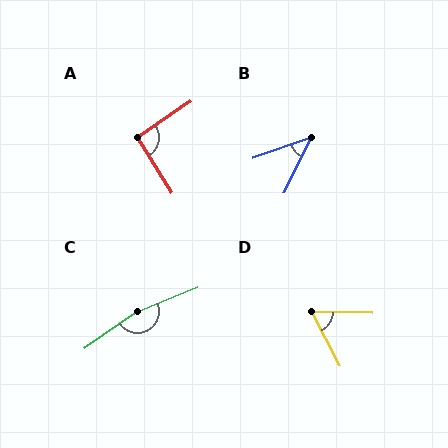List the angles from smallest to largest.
B (44°), D (61°), A (92°), C (167°).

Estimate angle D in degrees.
Approximately 61 degrees.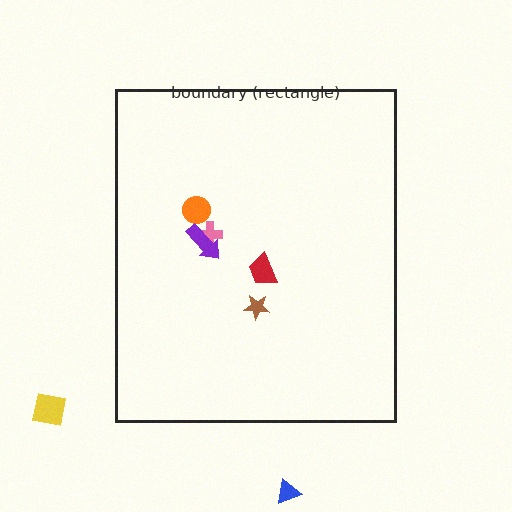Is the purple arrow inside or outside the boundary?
Inside.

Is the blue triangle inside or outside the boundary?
Outside.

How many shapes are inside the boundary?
5 inside, 2 outside.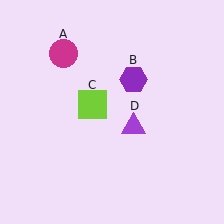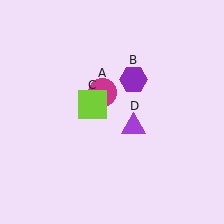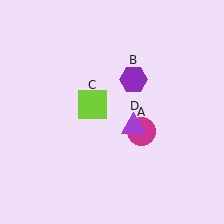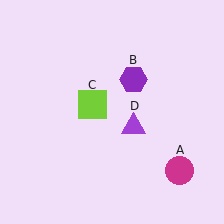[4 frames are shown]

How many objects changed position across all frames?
1 object changed position: magenta circle (object A).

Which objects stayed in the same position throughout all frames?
Purple hexagon (object B) and lime square (object C) and purple triangle (object D) remained stationary.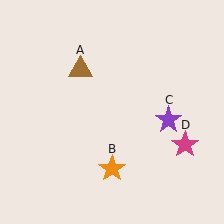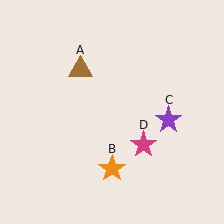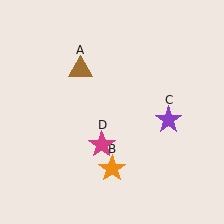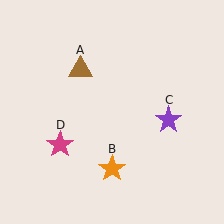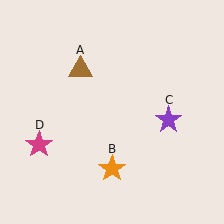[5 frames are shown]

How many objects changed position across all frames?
1 object changed position: magenta star (object D).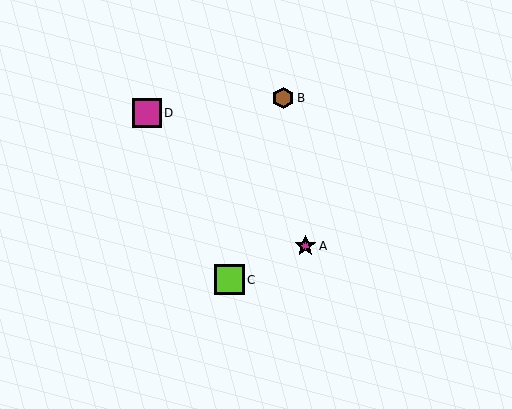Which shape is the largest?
The lime square (labeled C) is the largest.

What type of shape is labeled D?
Shape D is a magenta square.